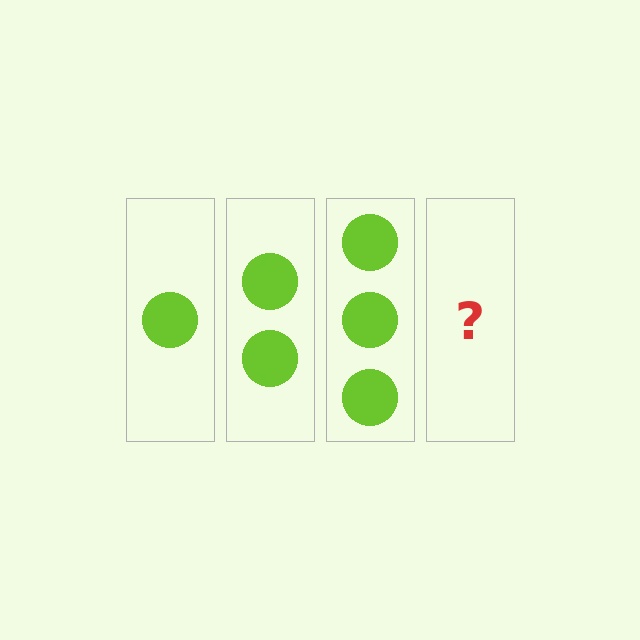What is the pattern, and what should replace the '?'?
The pattern is that each step adds one more circle. The '?' should be 4 circles.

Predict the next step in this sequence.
The next step is 4 circles.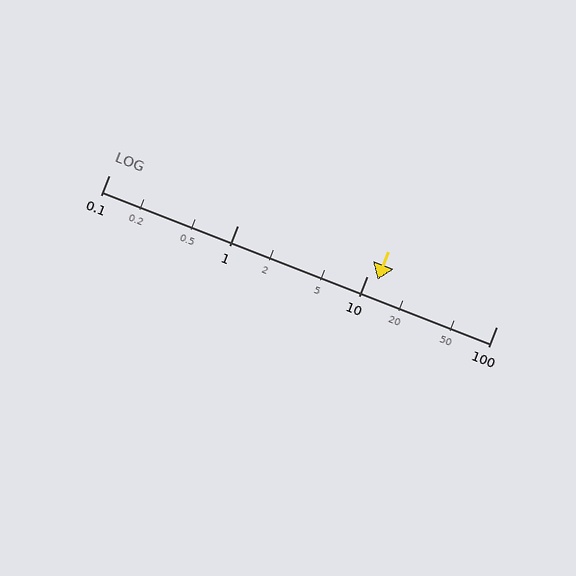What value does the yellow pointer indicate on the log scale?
The pointer indicates approximately 12.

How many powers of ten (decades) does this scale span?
The scale spans 3 decades, from 0.1 to 100.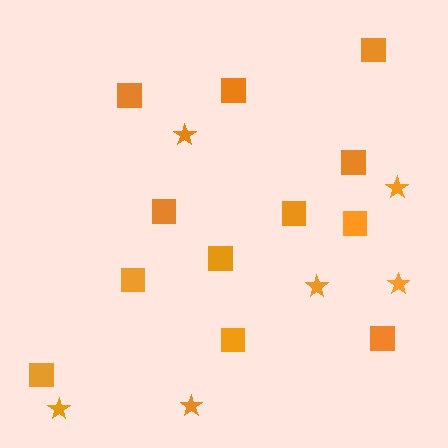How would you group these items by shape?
There are 2 groups: one group of stars (6) and one group of squares (12).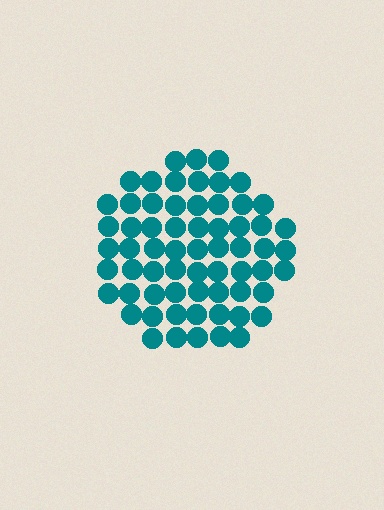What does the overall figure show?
The overall figure shows a circle.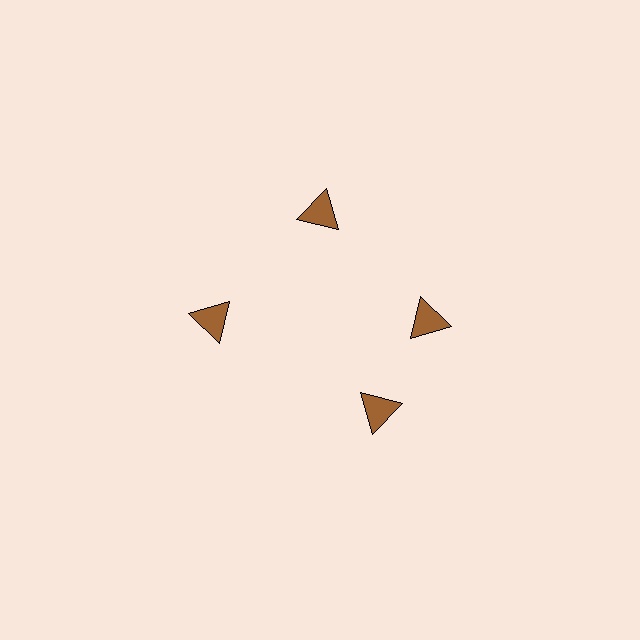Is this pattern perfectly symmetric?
No. The 4 brown triangles are arranged in a ring, but one element near the 6 o'clock position is rotated out of alignment along the ring, breaking the 4-fold rotational symmetry.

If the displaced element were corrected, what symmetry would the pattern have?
It would have 4-fold rotational symmetry — the pattern would map onto itself every 90 degrees.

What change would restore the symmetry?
The symmetry would be restored by rotating it back into even spacing with its neighbors so that all 4 triangles sit at equal angles and equal distance from the center.